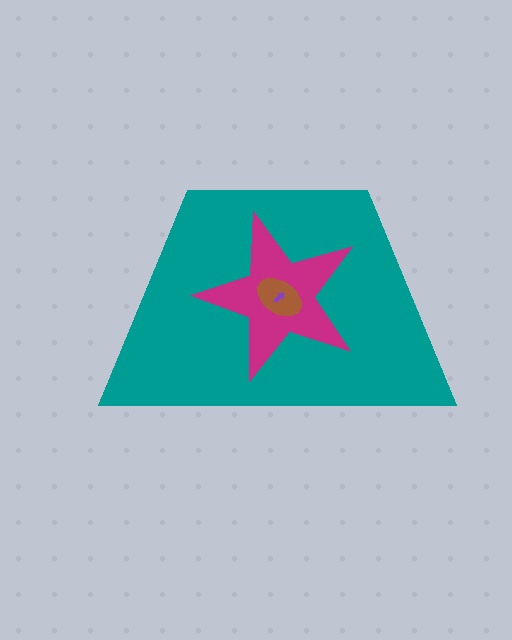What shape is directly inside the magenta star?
The brown ellipse.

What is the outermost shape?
The teal trapezoid.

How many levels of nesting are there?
4.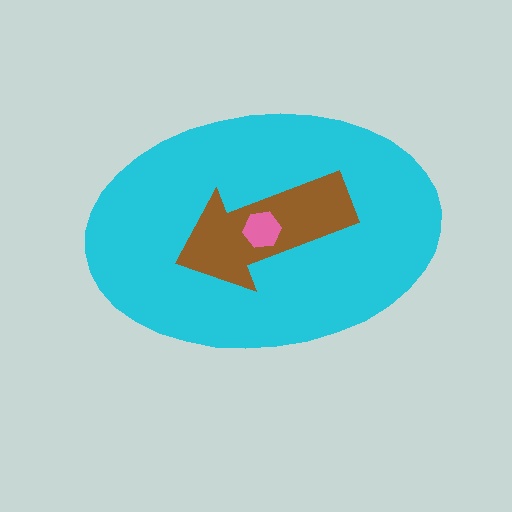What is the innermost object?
The pink hexagon.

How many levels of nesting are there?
3.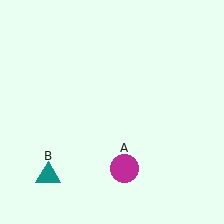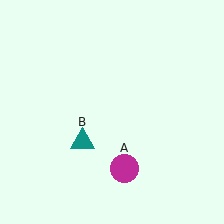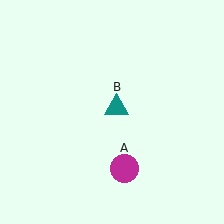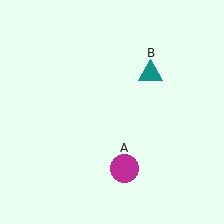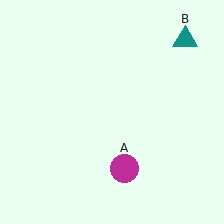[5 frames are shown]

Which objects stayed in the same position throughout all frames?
Magenta circle (object A) remained stationary.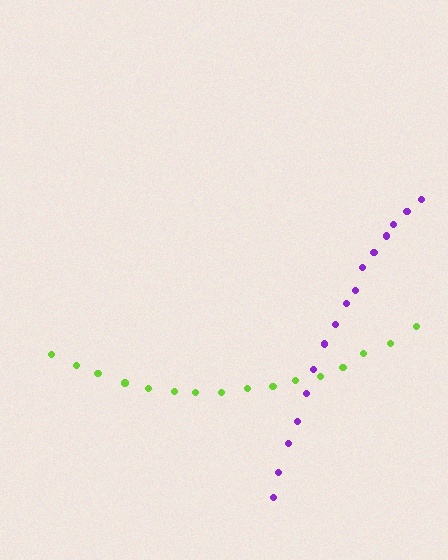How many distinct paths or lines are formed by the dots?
There are 2 distinct paths.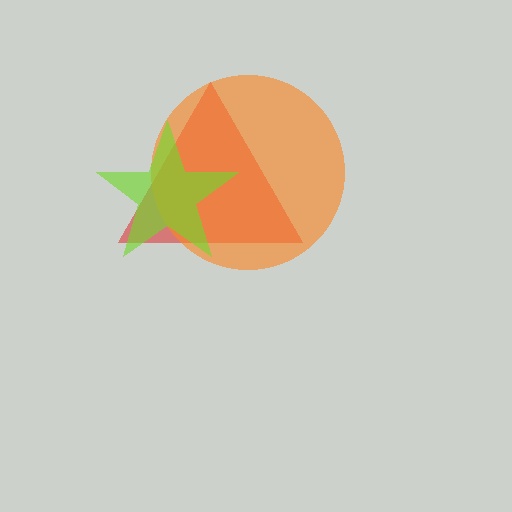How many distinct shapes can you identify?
There are 3 distinct shapes: a red triangle, an orange circle, a lime star.